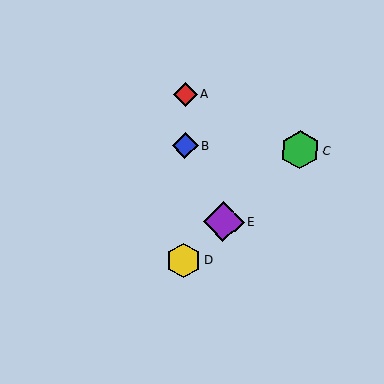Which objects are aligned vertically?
Objects A, B, D are aligned vertically.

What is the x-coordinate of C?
Object C is at x≈300.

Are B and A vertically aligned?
Yes, both are at x≈185.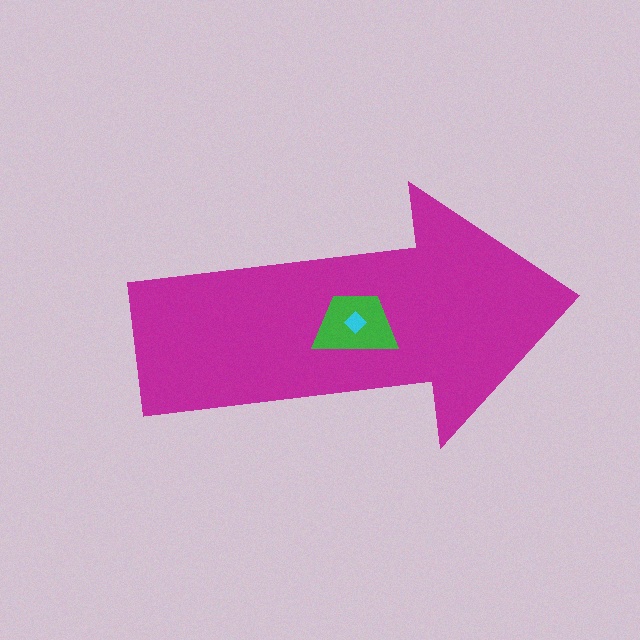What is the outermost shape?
The magenta arrow.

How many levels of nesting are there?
3.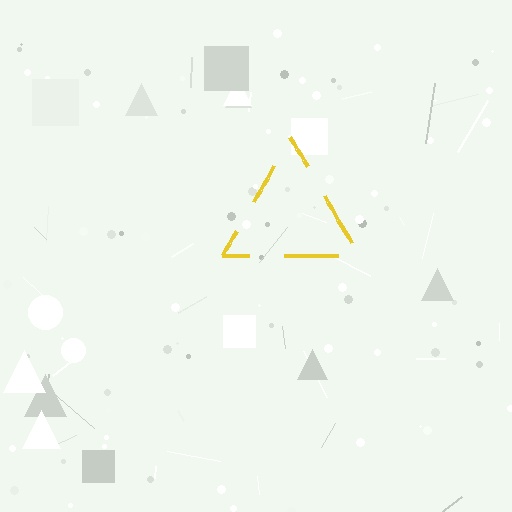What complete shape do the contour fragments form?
The contour fragments form a triangle.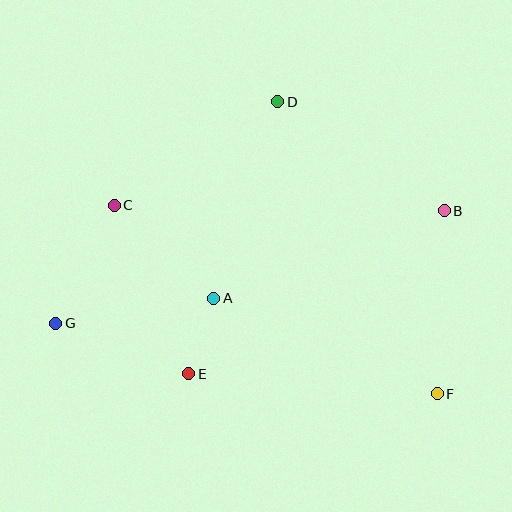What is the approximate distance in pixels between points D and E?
The distance between D and E is approximately 286 pixels.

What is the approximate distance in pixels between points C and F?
The distance between C and F is approximately 374 pixels.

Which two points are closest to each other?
Points A and E are closest to each other.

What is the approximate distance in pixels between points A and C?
The distance between A and C is approximately 136 pixels.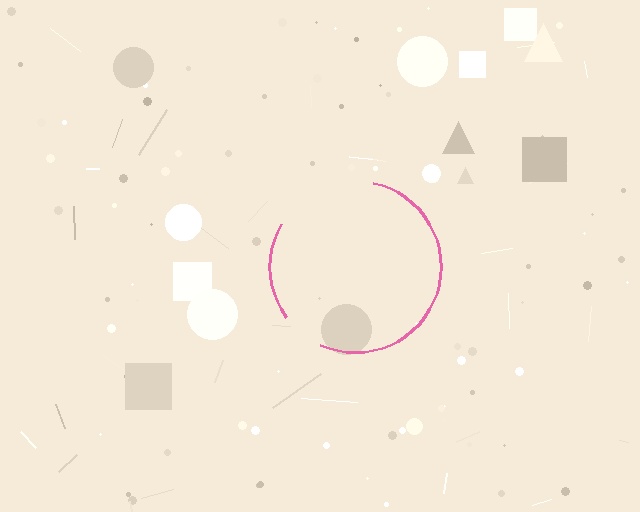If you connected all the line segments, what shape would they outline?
They would outline a circle.